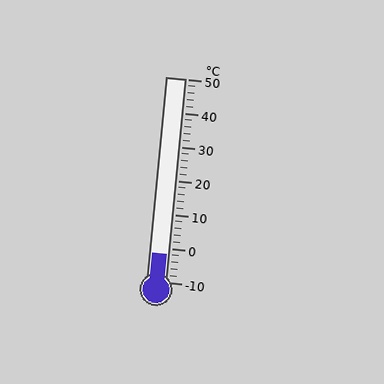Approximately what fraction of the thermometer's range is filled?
The thermometer is filled to approximately 15% of its range.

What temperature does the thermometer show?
The thermometer shows approximately -2°C.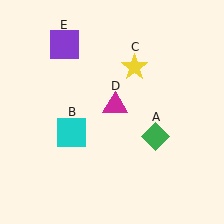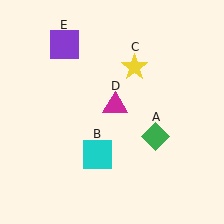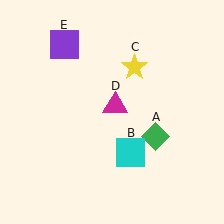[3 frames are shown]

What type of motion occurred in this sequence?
The cyan square (object B) rotated counterclockwise around the center of the scene.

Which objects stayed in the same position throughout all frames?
Green diamond (object A) and yellow star (object C) and magenta triangle (object D) and purple square (object E) remained stationary.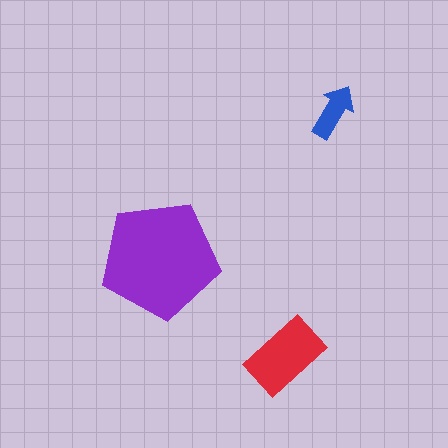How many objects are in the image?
There are 3 objects in the image.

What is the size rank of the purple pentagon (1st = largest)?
1st.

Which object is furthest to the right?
The blue arrow is rightmost.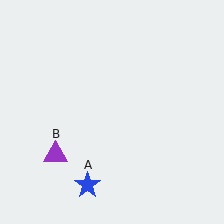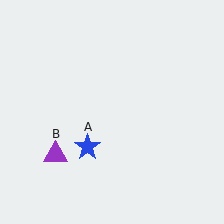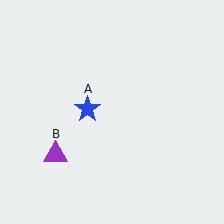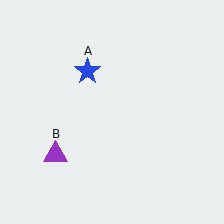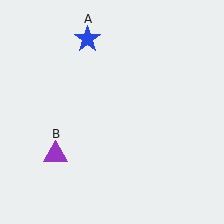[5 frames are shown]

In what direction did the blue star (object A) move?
The blue star (object A) moved up.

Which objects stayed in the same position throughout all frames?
Purple triangle (object B) remained stationary.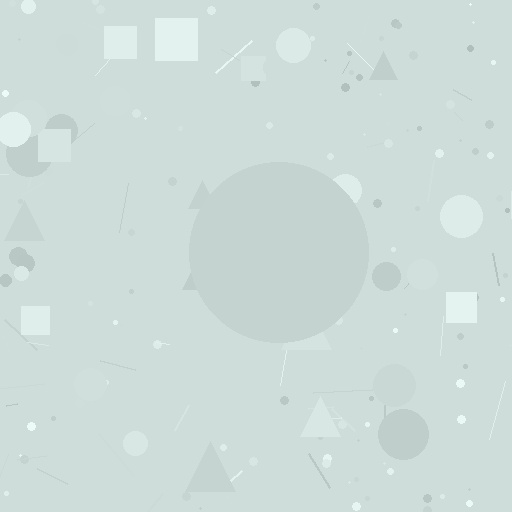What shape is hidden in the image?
A circle is hidden in the image.